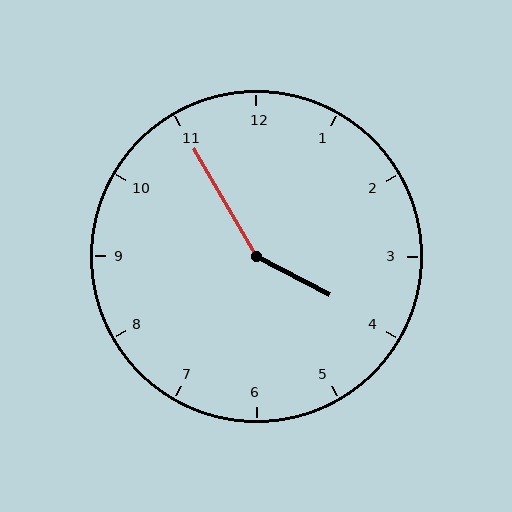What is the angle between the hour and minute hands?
Approximately 148 degrees.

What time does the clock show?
3:55.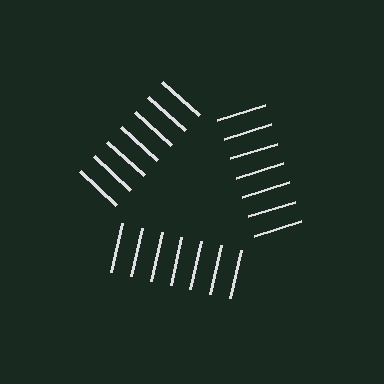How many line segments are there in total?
21 — 7 along each of the 3 edges.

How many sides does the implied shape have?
3 sides — the line-ends trace a triangle.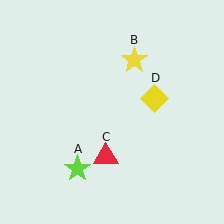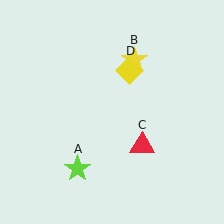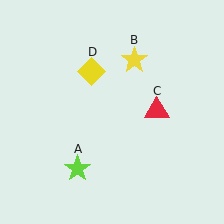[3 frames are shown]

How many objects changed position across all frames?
2 objects changed position: red triangle (object C), yellow diamond (object D).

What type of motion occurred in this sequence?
The red triangle (object C), yellow diamond (object D) rotated counterclockwise around the center of the scene.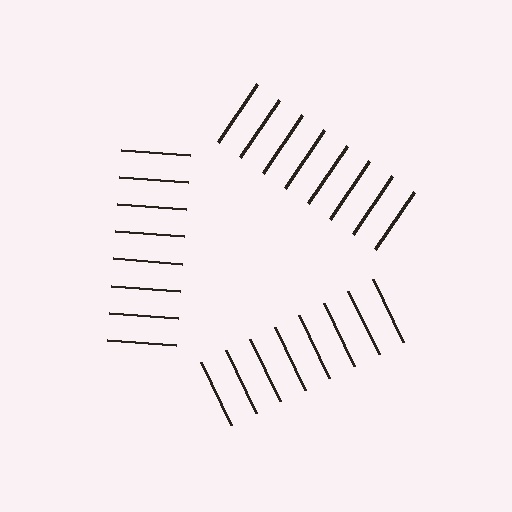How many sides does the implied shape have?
3 sides — the line-ends trace a triangle.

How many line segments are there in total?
24 — 8 along each of the 3 edges.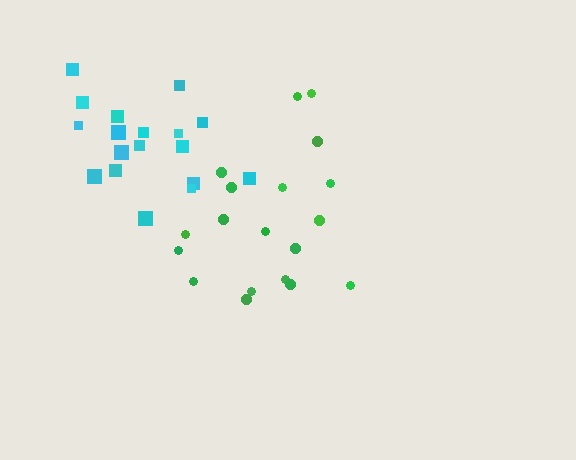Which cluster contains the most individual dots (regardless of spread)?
Green (19).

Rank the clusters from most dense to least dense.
green, cyan.